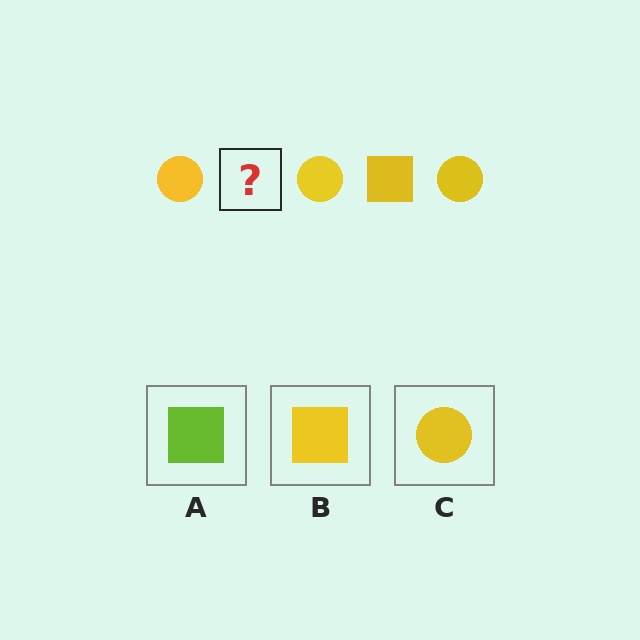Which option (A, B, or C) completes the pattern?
B.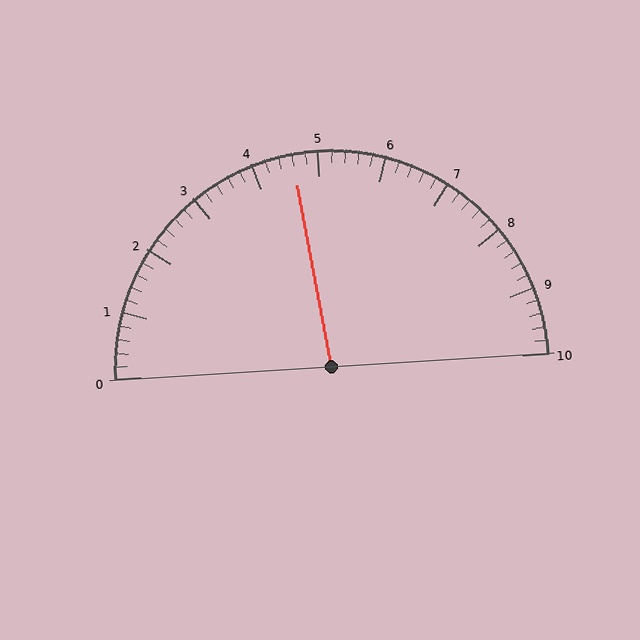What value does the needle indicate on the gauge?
The needle indicates approximately 4.6.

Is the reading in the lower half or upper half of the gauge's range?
The reading is in the lower half of the range (0 to 10).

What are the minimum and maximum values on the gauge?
The gauge ranges from 0 to 10.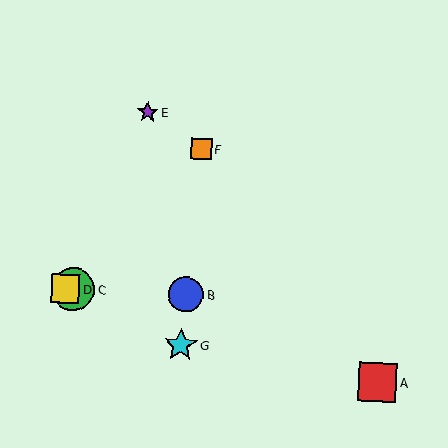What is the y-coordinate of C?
Object C is at y≈289.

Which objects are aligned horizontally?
Objects B, C, D are aligned horizontally.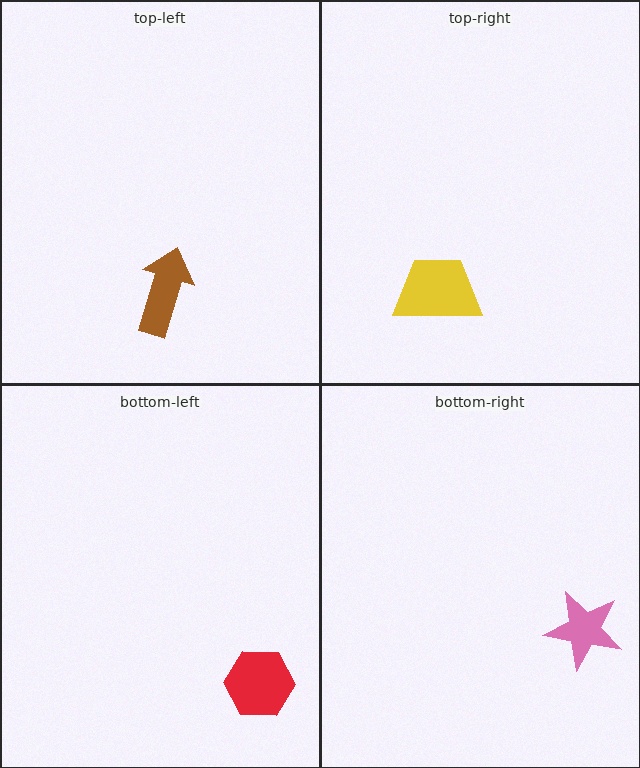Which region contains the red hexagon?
The bottom-left region.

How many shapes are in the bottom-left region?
1.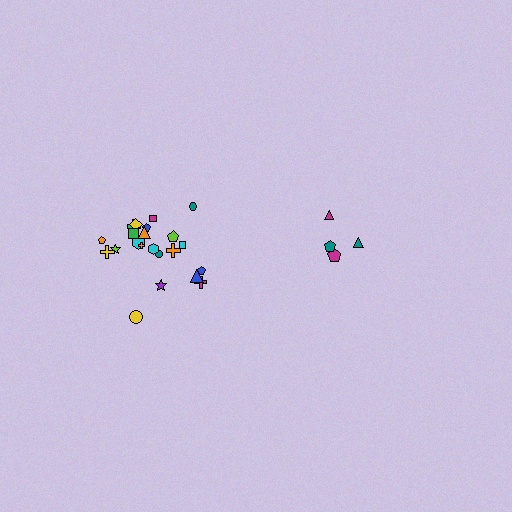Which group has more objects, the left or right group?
The left group.